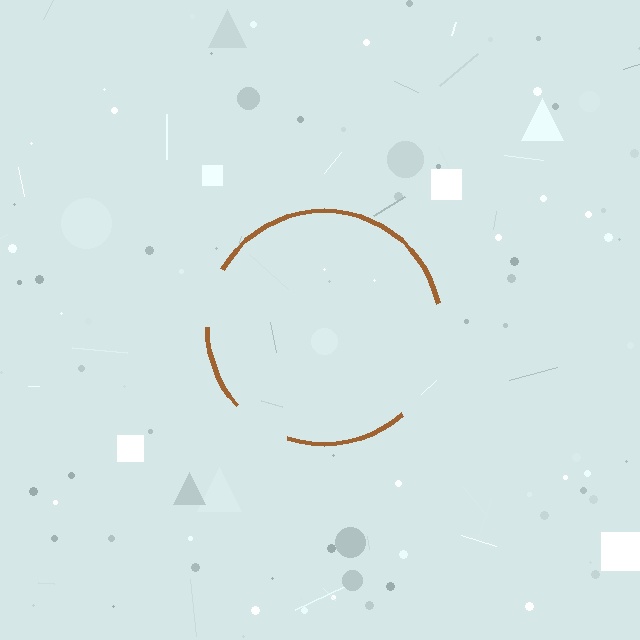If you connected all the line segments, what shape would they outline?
They would outline a circle.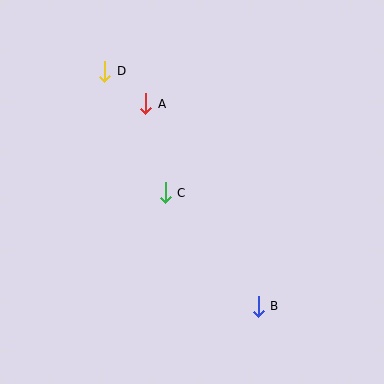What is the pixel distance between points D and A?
The distance between D and A is 52 pixels.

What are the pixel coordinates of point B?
Point B is at (258, 306).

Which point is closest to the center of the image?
Point C at (165, 193) is closest to the center.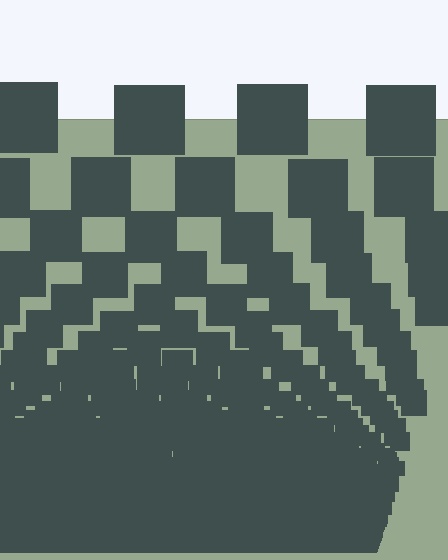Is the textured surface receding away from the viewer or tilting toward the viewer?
The surface appears to tilt toward the viewer. Texture elements get larger and sparser toward the top.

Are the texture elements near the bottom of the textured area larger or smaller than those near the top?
Smaller. The gradient is inverted — elements near the bottom are smaller and denser.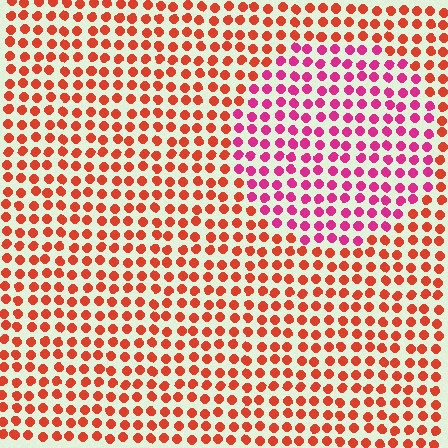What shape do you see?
I see a circle.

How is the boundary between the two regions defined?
The boundary is defined purely by a slight shift in hue (about 41 degrees). Spacing, size, and orientation are identical on both sides.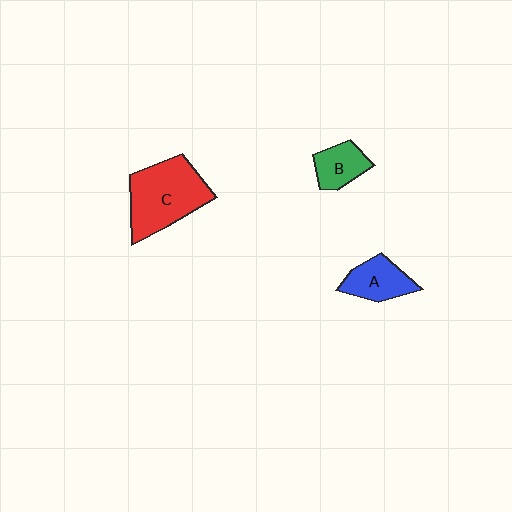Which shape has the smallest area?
Shape B (green).